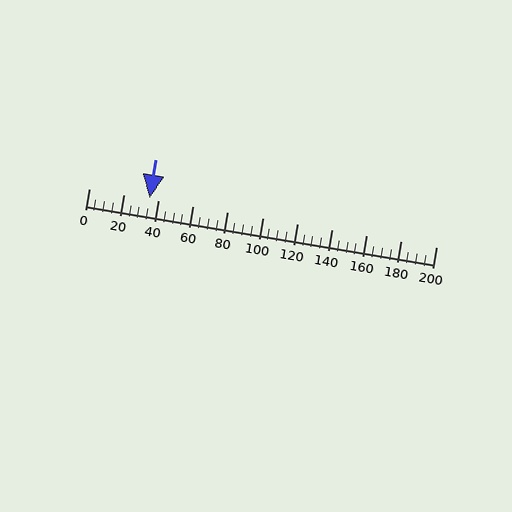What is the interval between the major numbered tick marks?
The major tick marks are spaced 20 units apart.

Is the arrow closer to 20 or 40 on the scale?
The arrow is closer to 40.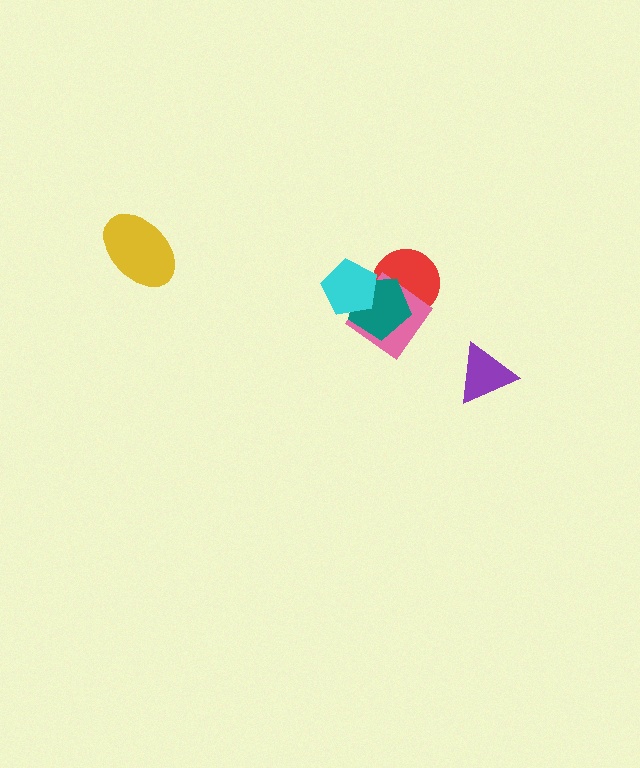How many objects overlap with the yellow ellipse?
0 objects overlap with the yellow ellipse.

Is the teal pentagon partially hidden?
Yes, it is partially covered by another shape.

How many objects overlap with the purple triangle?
0 objects overlap with the purple triangle.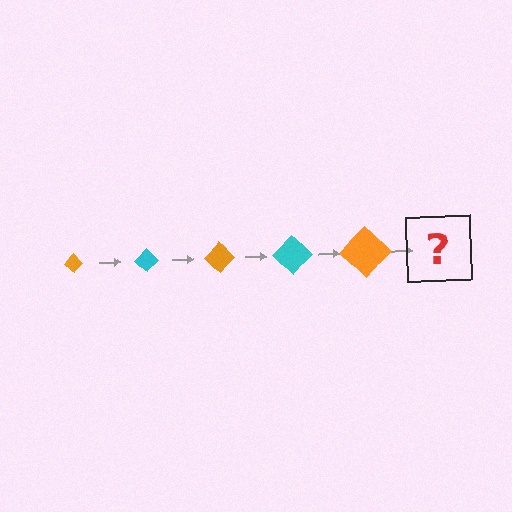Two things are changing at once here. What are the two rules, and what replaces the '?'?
The two rules are that the diamond grows larger each step and the color cycles through orange and cyan. The '?' should be a cyan diamond, larger than the previous one.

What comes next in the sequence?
The next element should be a cyan diamond, larger than the previous one.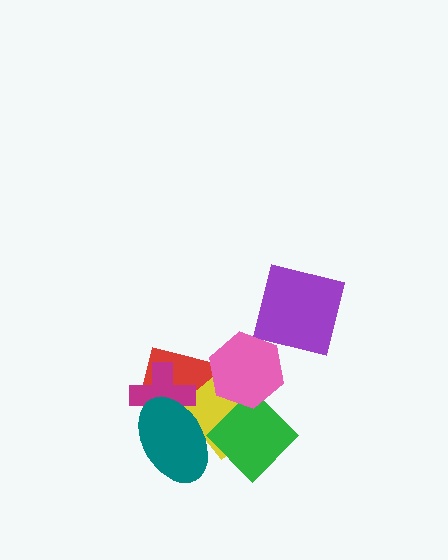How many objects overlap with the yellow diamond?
5 objects overlap with the yellow diamond.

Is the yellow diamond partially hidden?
Yes, it is partially covered by another shape.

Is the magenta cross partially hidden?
Yes, it is partially covered by another shape.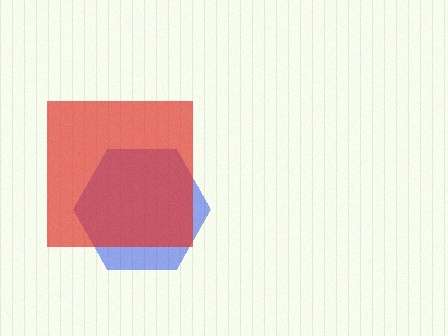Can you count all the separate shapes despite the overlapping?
Yes, there are 2 separate shapes.